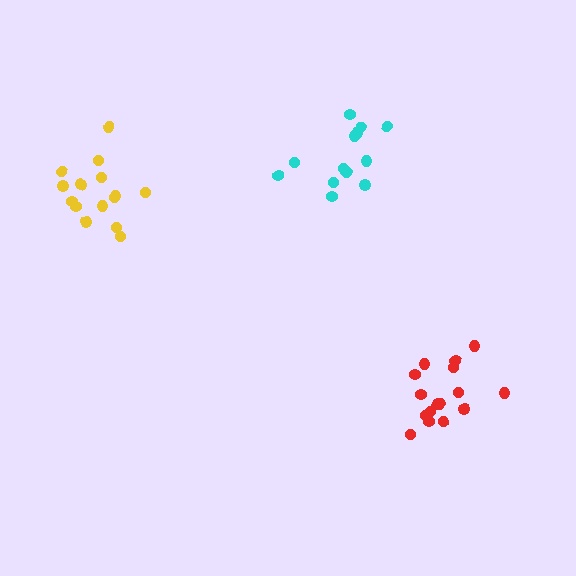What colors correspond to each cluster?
The clusters are colored: red, cyan, yellow.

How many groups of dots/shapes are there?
There are 3 groups.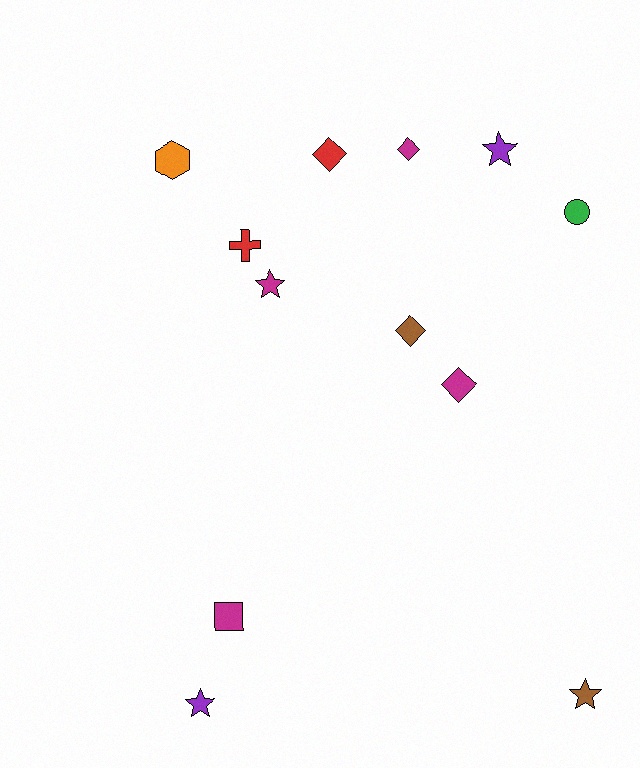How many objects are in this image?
There are 12 objects.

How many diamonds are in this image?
There are 4 diamonds.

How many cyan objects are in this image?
There are no cyan objects.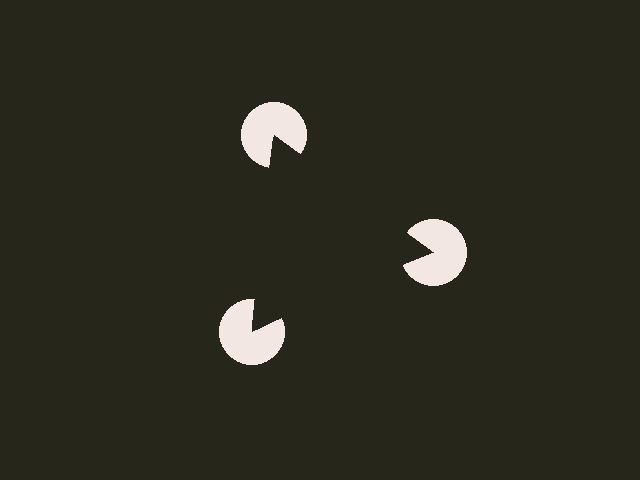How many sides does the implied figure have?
3 sides.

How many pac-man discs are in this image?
There are 3 — one at each vertex of the illusory triangle.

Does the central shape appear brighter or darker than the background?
It typically appears slightly darker than the background, even though no actual brightness change is drawn.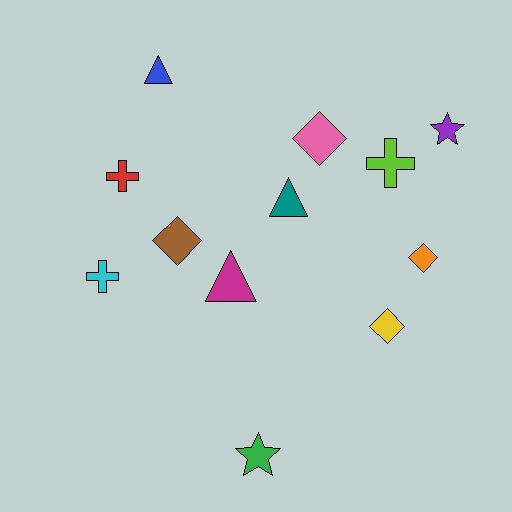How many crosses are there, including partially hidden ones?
There are 3 crosses.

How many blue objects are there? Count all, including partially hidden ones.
There is 1 blue object.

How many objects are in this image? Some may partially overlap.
There are 12 objects.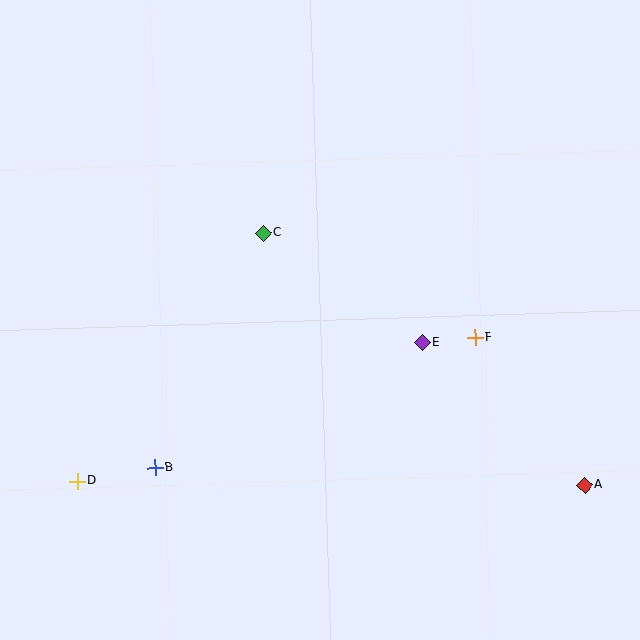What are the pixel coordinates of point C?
Point C is at (264, 233).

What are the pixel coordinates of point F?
Point F is at (475, 337).